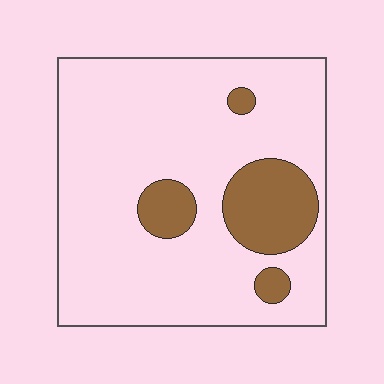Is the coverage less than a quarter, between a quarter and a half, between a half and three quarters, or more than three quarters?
Less than a quarter.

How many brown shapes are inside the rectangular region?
4.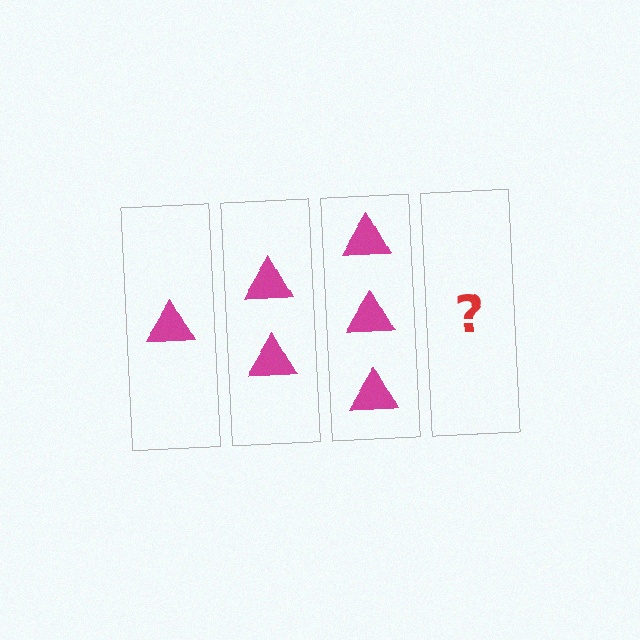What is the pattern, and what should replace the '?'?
The pattern is that each step adds one more triangle. The '?' should be 4 triangles.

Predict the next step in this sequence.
The next step is 4 triangles.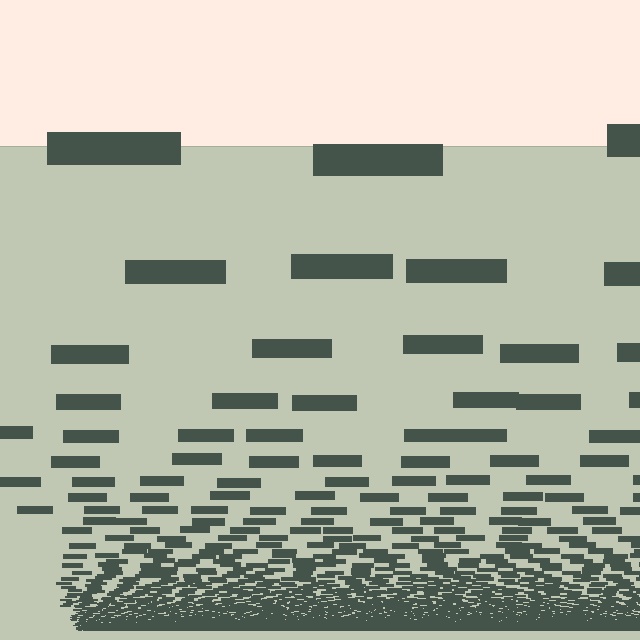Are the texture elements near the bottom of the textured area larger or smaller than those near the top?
Smaller. The gradient is inverted — elements near the bottom are smaller and denser.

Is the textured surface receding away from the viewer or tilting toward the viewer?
The surface appears to tilt toward the viewer. Texture elements get larger and sparser toward the top.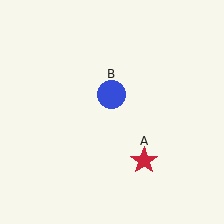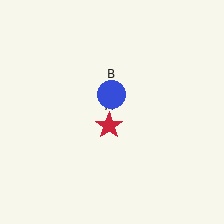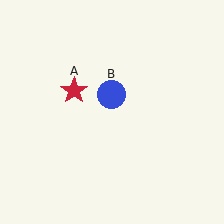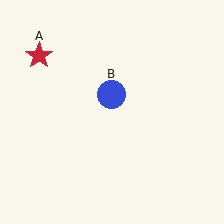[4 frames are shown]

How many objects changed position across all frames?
1 object changed position: red star (object A).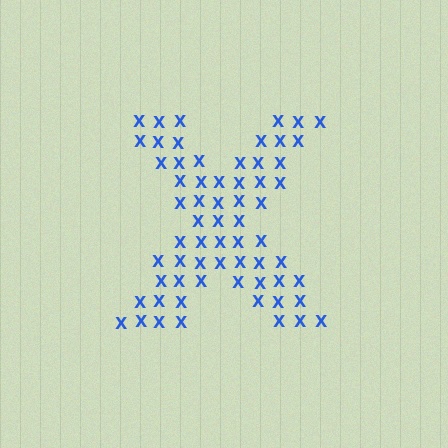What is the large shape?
The large shape is the letter X.